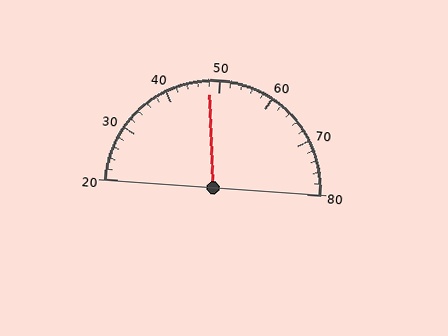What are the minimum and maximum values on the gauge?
The gauge ranges from 20 to 80.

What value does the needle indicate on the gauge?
The needle indicates approximately 48.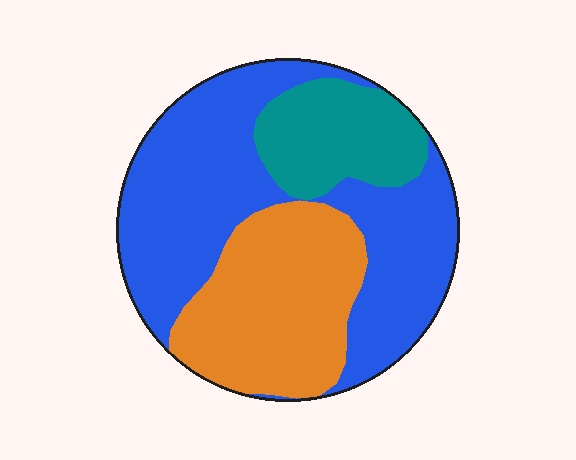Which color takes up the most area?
Blue, at roughly 55%.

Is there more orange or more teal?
Orange.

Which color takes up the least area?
Teal, at roughly 15%.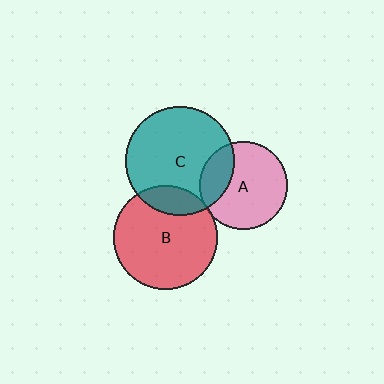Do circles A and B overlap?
Yes.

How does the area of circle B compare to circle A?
Approximately 1.4 times.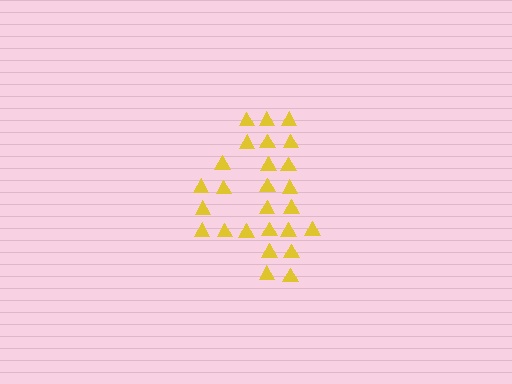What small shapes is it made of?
It is made of small triangles.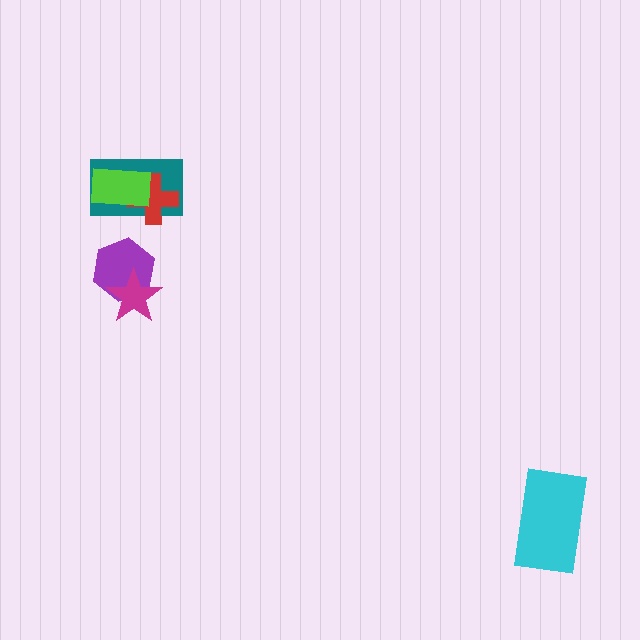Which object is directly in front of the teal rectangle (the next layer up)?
The red cross is directly in front of the teal rectangle.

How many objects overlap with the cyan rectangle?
0 objects overlap with the cyan rectangle.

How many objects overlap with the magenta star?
1 object overlaps with the magenta star.